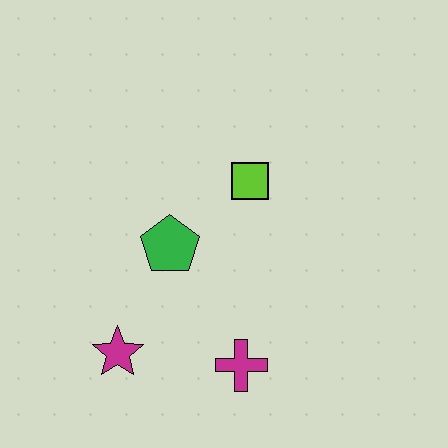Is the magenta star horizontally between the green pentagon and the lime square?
No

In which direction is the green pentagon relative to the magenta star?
The green pentagon is above the magenta star.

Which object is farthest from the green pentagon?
The magenta cross is farthest from the green pentagon.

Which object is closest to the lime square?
The green pentagon is closest to the lime square.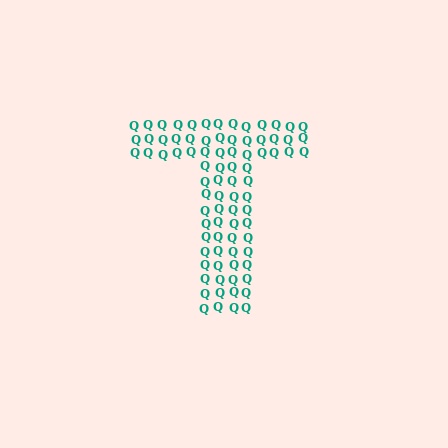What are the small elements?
The small elements are letter Q's.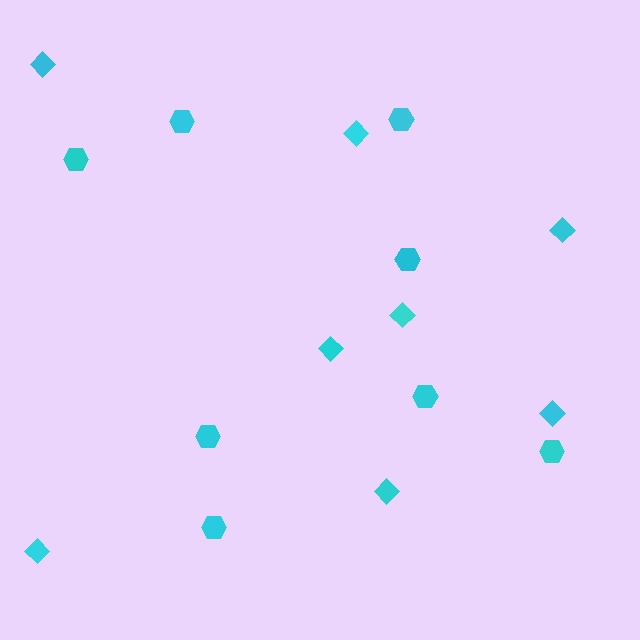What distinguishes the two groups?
There are 2 groups: one group of hexagons (8) and one group of diamonds (8).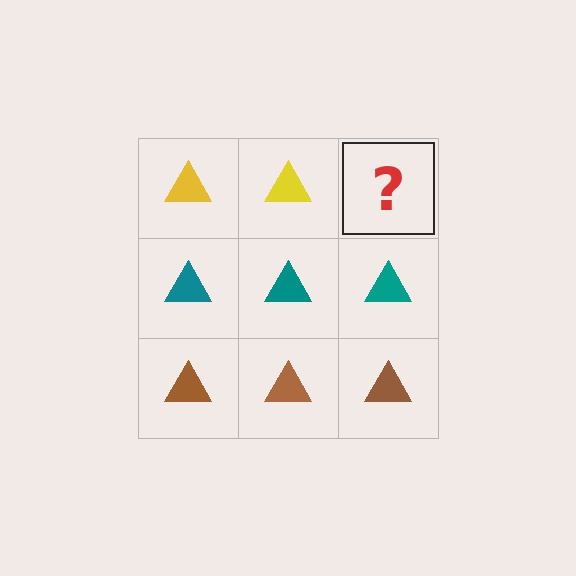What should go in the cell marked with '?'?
The missing cell should contain a yellow triangle.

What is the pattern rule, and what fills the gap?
The rule is that each row has a consistent color. The gap should be filled with a yellow triangle.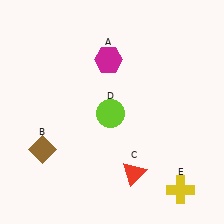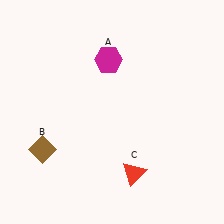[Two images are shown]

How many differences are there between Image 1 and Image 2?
There are 2 differences between the two images.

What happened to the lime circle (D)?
The lime circle (D) was removed in Image 2. It was in the bottom-left area of Image 1.